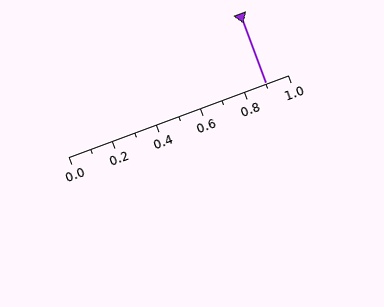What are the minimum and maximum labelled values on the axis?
The axis runs from 0.0 to 1.0.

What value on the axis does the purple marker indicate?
The marker indicates approximately 0.9.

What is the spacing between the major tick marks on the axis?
The major ticks are spaced 0.2 apart.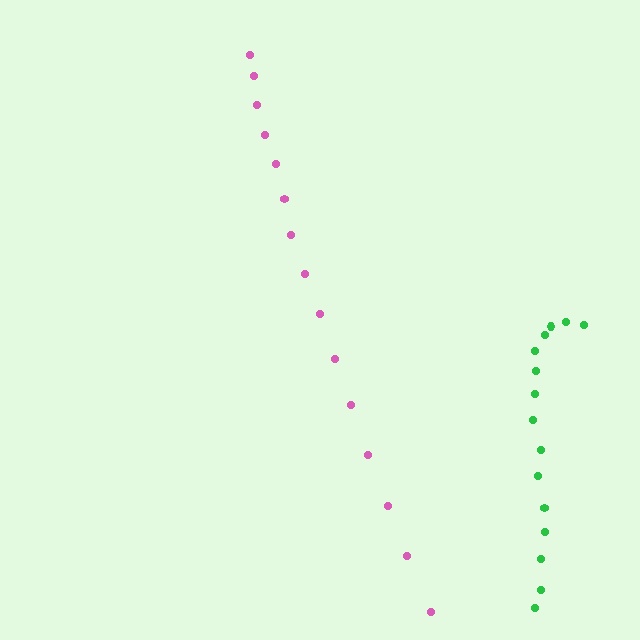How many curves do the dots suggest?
There are 2 distinct paths.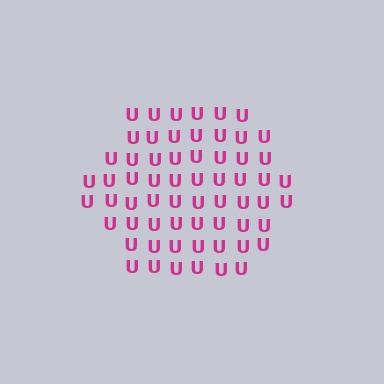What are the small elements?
The small elements are letter U's.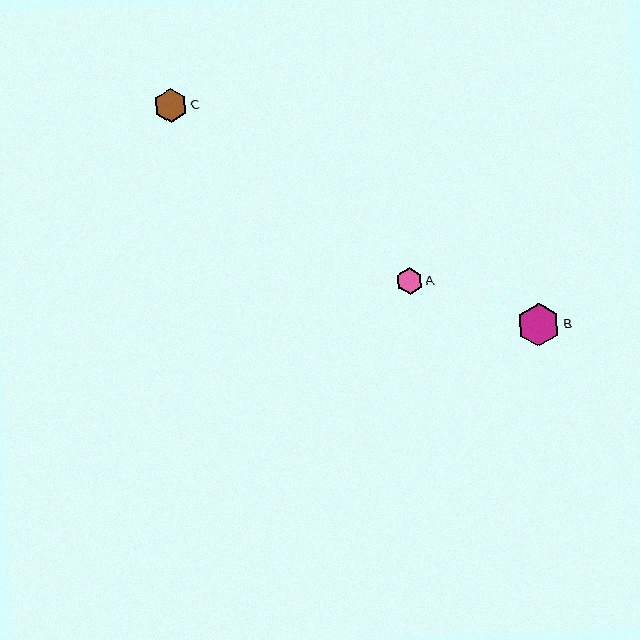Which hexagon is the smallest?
Hexagon A is the smallest with a size of approximately 27 pixels.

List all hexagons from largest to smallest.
From largest to smallest: B, C, A.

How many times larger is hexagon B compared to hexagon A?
Hexagon B is approximately 1.6 times the size of hexagon A.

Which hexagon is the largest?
Hexagon B is the largest with a size of approximately 43 pixels.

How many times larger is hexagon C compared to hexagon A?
Hexagon C is approximately 1.3 times the size of hexagon A.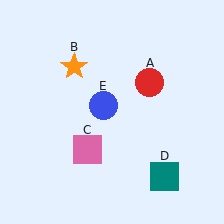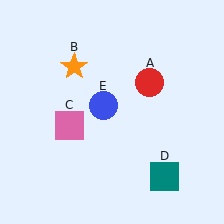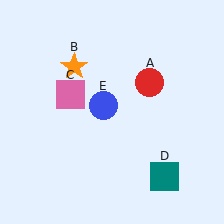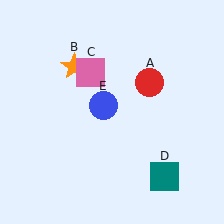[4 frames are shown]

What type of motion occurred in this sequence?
The pink square (object C) rotated clockwise around the center of the scene.